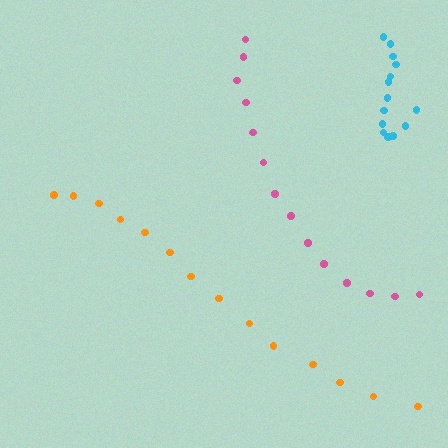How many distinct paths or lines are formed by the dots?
There are 3 distinct paths.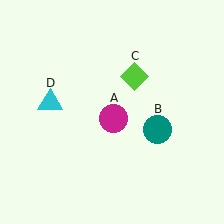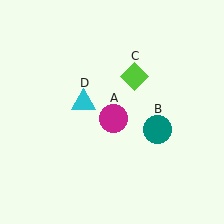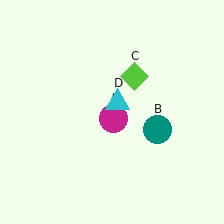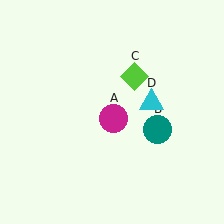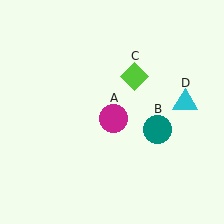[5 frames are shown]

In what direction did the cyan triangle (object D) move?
The cyan triangle (object D) moved right.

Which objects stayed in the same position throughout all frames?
Magenta circle (object A) and teal circle (object B) and lime diamond (object C) remained stationary.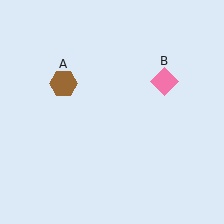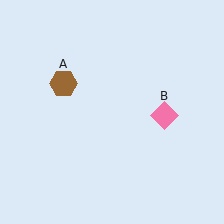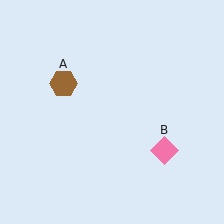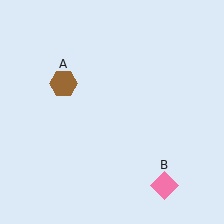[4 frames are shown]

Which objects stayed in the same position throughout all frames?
Brown hexagon (object A) remained stationary.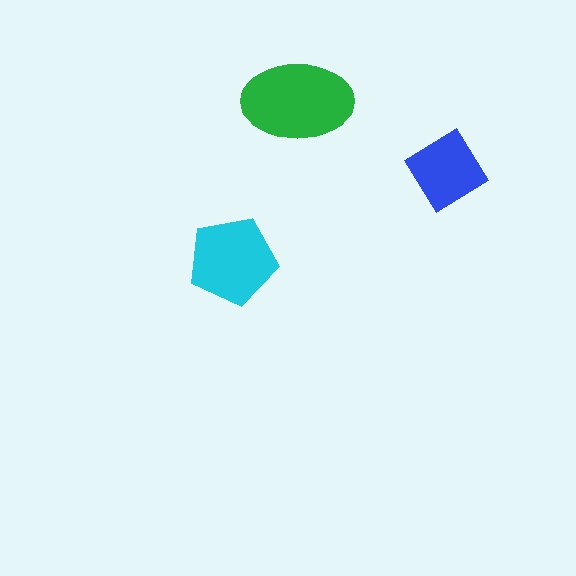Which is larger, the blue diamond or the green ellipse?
The green ellipse.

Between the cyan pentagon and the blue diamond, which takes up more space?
The cyan pentagon.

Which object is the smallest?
The blue diamond.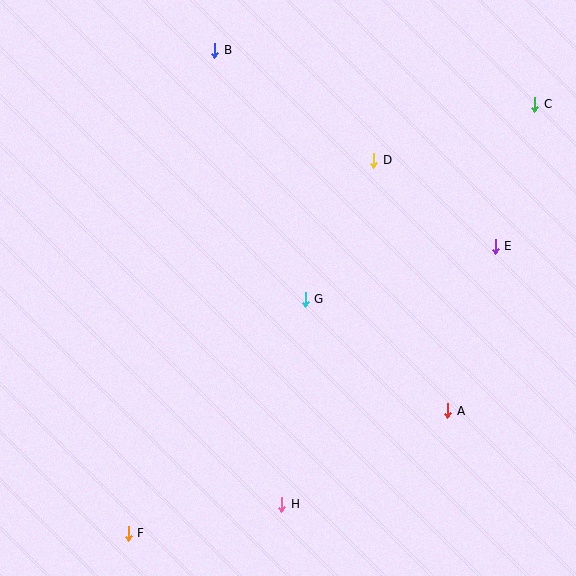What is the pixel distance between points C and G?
The distance between C and G is 301 pixels.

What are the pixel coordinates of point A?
Point A is at (448, 411).